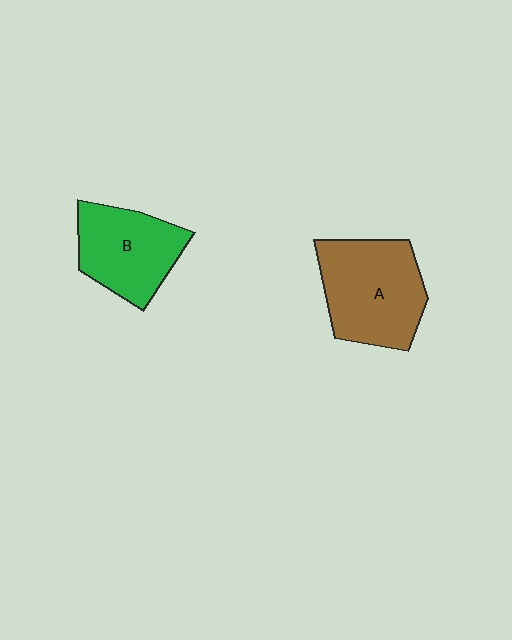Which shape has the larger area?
Shape A (brown).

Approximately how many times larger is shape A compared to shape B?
Approximately 1.2 times.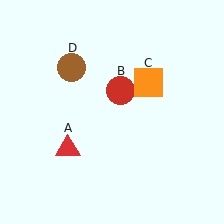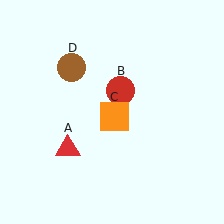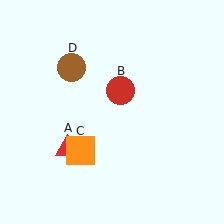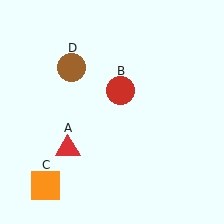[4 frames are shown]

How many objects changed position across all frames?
1 object changed position: orange square (object C).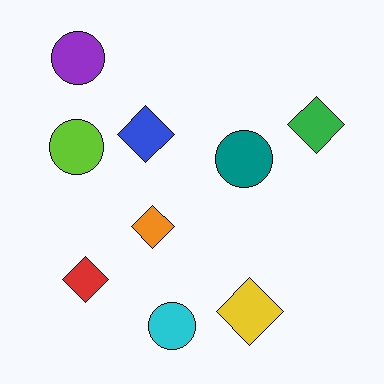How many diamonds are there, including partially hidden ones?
There are 5 diamonds.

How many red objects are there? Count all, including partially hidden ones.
There is 1 red object.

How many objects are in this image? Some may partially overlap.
There are 9 objects.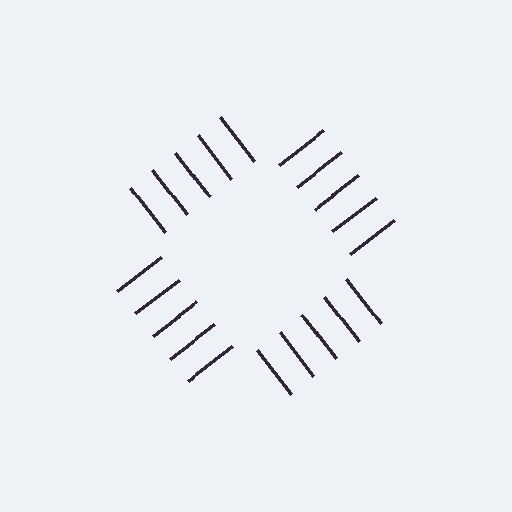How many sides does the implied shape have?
4 sides — the line-ends trace a square.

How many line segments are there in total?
20 — 5 along each of the 4 edges.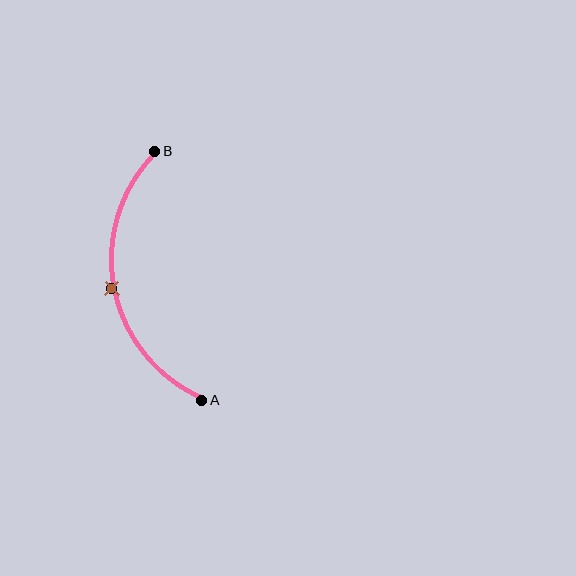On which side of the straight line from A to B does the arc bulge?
The arc bulges to the left of the straight line connecting A and B.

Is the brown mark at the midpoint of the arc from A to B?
Yes. The brown mark lies on the arc at equal arc-length from both A and B — it is the arc midpoint.